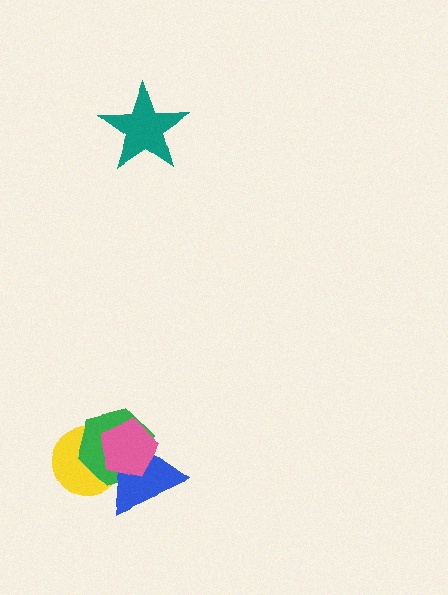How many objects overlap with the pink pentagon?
3 objects overlap with the pink pentagon.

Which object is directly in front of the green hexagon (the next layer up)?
The blue triangle is directly in front of the green hexagon.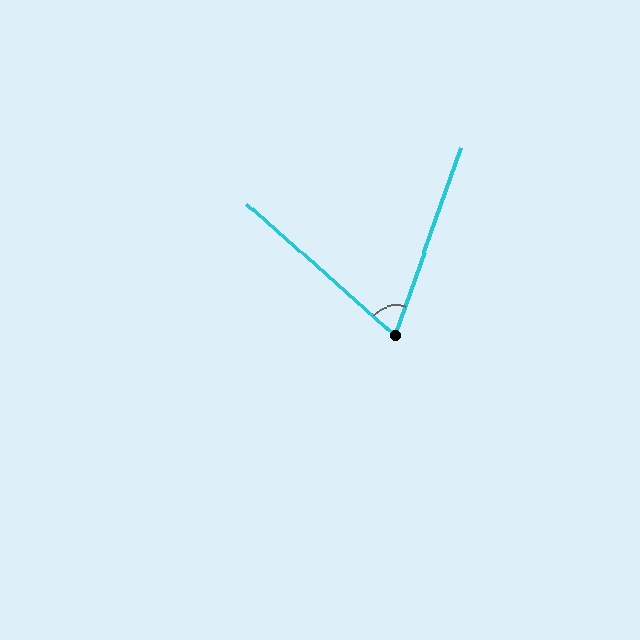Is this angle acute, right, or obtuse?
It is acute.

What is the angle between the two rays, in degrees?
Approximately 68 degrees.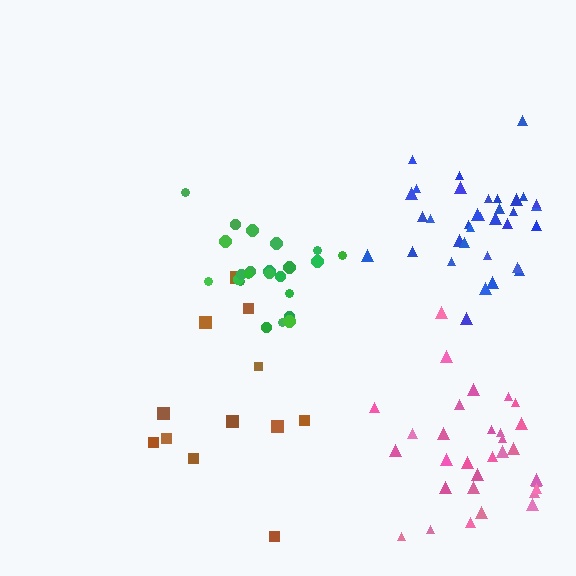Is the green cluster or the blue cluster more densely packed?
Green.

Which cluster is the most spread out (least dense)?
Brown.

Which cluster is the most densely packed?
Green.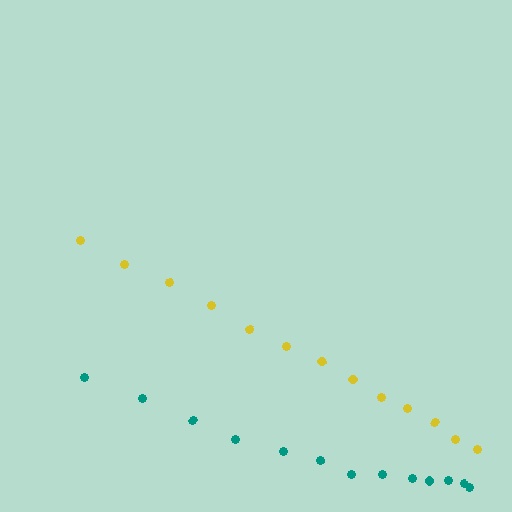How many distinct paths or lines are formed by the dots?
There are 2 distinct paths.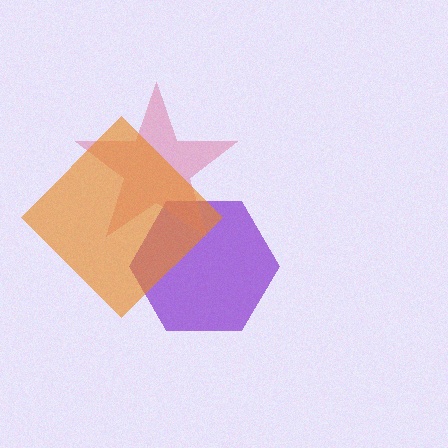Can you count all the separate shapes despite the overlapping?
Yes, there are 3 separate shapes.